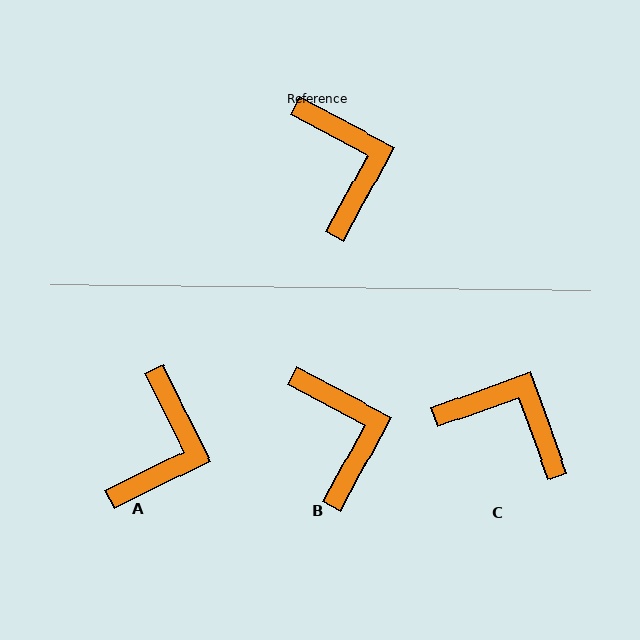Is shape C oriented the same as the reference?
No, it is off by about 48 degrees.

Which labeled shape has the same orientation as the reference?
B.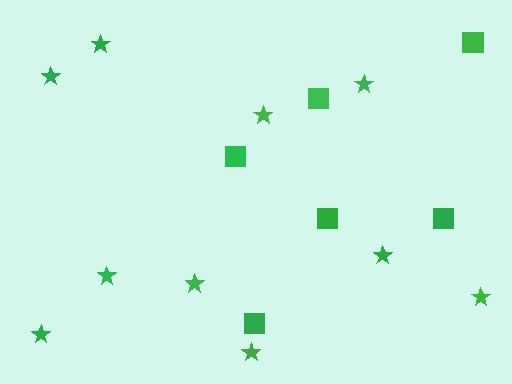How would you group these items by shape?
There are 2 groups: one group of stars (10) and one group of squares (6).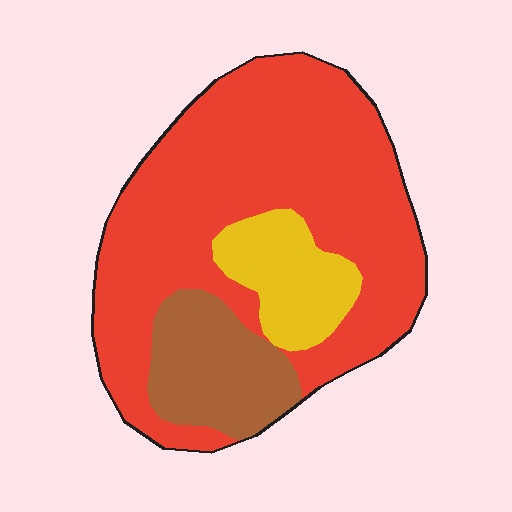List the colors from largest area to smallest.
From largest to smallest: red, brown, yellow.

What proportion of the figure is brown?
Brown takes up about one sixth (1/6) of the figure.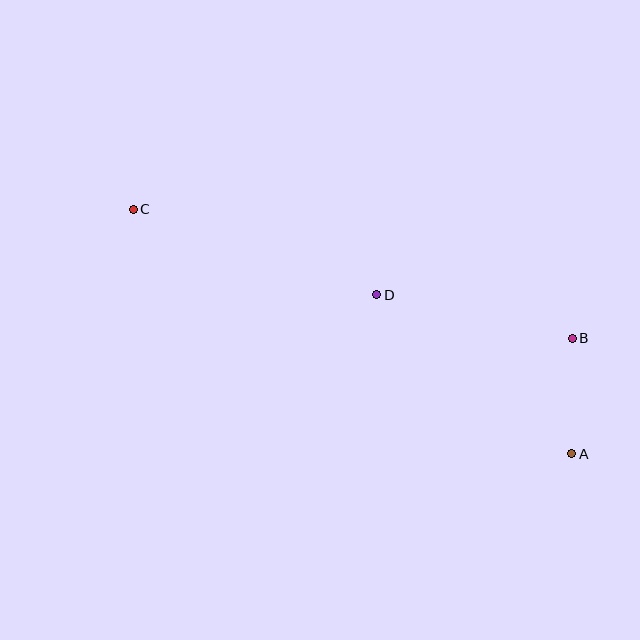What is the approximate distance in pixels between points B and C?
The distance between B and C is approximately 458 pixels.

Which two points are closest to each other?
Points A and B are closest to each other.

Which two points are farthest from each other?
Points A and C are farthest from each other.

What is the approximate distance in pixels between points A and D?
The distance between A and D is approximately 251 pixels.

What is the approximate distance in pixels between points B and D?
The distance between B and D is approximately 200 pixels.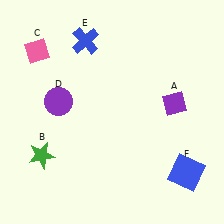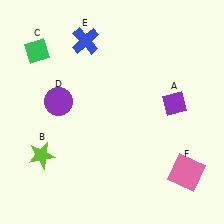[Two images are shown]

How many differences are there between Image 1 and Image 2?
There are 3 differences between the two images.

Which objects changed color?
B changed from green to lime. C changed from pink to green. F changed from blue to pink.